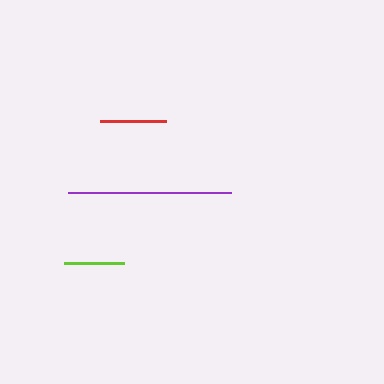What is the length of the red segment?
The red segment is approximately 65 pixels long.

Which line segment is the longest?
The purple line is the longest at approximately 163 pixels.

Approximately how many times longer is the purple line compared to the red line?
The purple line is approximately 2.5 times the length of the red line.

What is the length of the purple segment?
The purple segment is approximately 163 pixels long.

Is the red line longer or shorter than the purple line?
The purple line is longer than the red line.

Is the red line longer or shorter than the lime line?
The red line is longer than the lime line.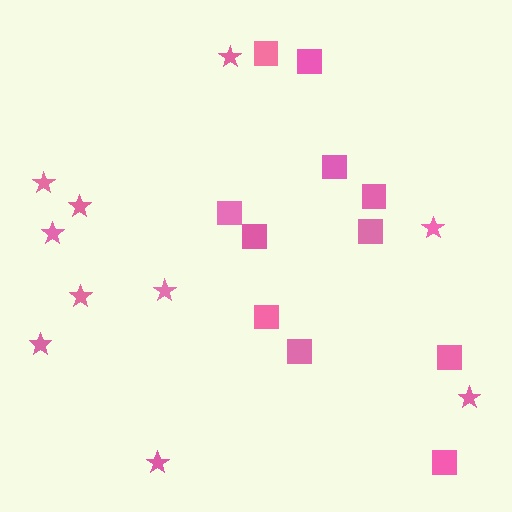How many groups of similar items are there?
There are 2 groups: one group of squares (11) and one group of stars (10).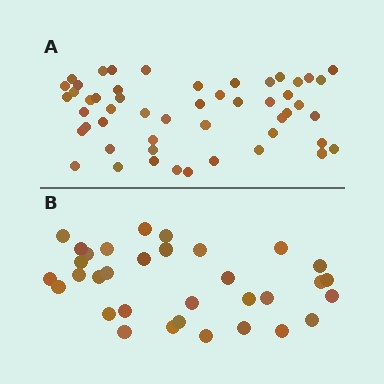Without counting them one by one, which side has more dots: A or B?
Region A (the top region) has more dots.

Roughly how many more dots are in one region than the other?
Region A has approximately 20 more dots than region B.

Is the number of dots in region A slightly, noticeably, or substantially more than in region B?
Region A has substantially more. The ratio is roughly 1.5 to 1.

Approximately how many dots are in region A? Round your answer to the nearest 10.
About 50 dots. (The exact count is 51, which rounds to 50.)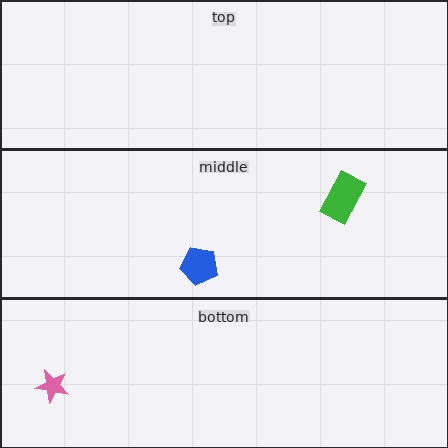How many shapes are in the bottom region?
1.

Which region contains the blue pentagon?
The middle region.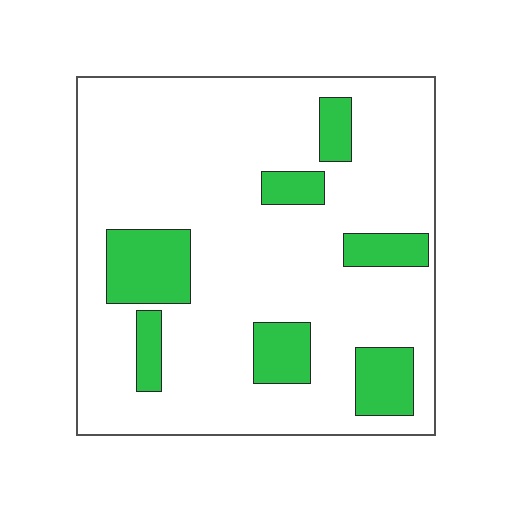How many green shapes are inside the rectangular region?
7.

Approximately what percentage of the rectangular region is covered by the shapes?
Approximately 20%.